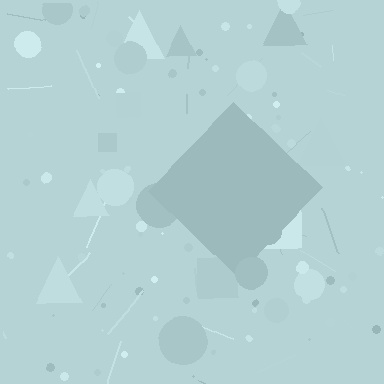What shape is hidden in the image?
A diamond is hidden in the image.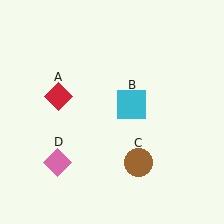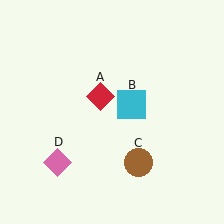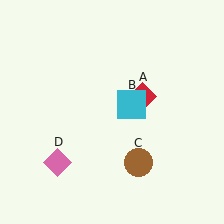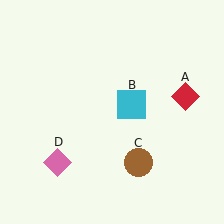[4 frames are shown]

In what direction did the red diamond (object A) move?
The red diamond (object A) moved right.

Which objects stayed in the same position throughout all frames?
Cyan square (object B) and brown circle (object C) and pink diamond (object D) remained stationary.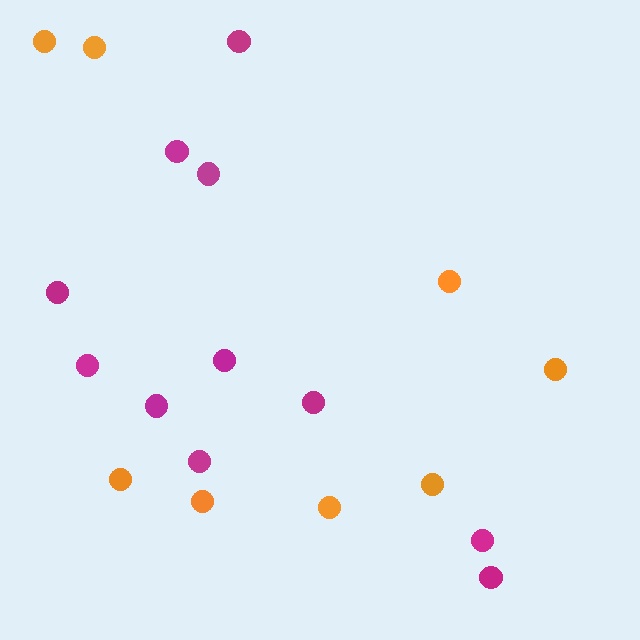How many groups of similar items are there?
There are 2 groups: one group of orange circles (8) and one group of magenta circles (11).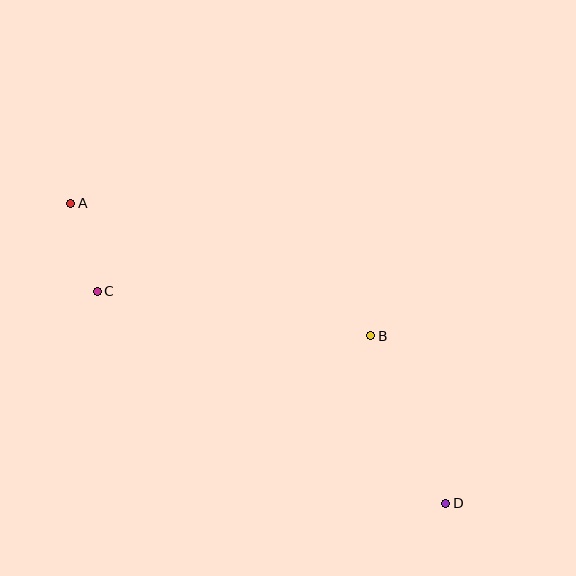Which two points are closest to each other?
Points A and C are closest to each other.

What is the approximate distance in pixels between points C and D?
The distance between C and D is approximately 408 pixels.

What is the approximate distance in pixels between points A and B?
The distance between A and B is approximately 328 pixels.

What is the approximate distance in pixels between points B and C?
The distance between B and C is approximately 277 pixels.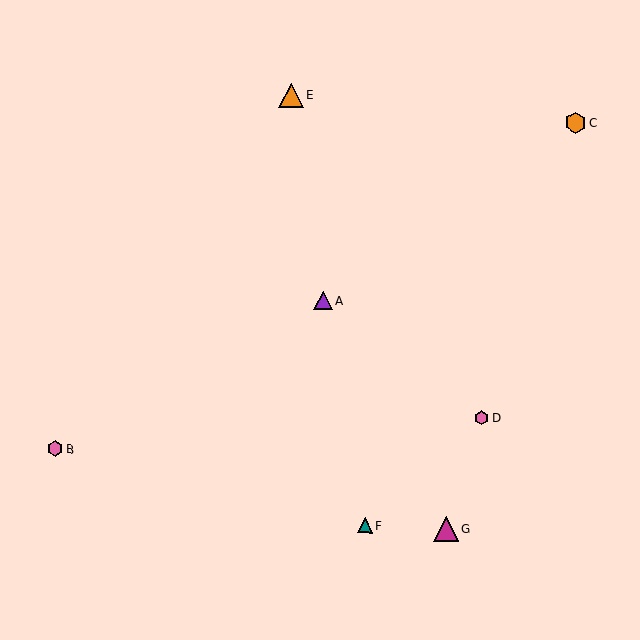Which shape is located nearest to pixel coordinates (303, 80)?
The orange triangle (labeled E) at (291, 95) is nearest to that location.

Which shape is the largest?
The orange triangle (labeled E) is the largest.